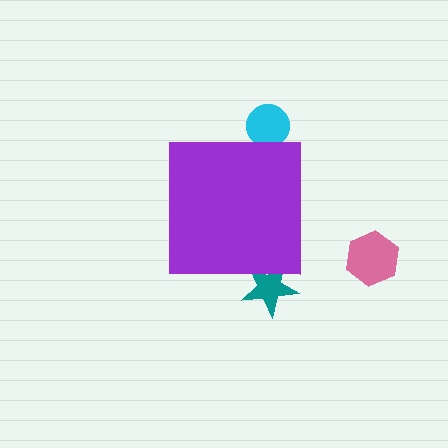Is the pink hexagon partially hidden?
No, the pink hexagon is fully visible.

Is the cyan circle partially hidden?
Yes, the cyan circle is partially hidden behind the purple square.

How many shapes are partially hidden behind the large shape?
2 shapes are partially hidden.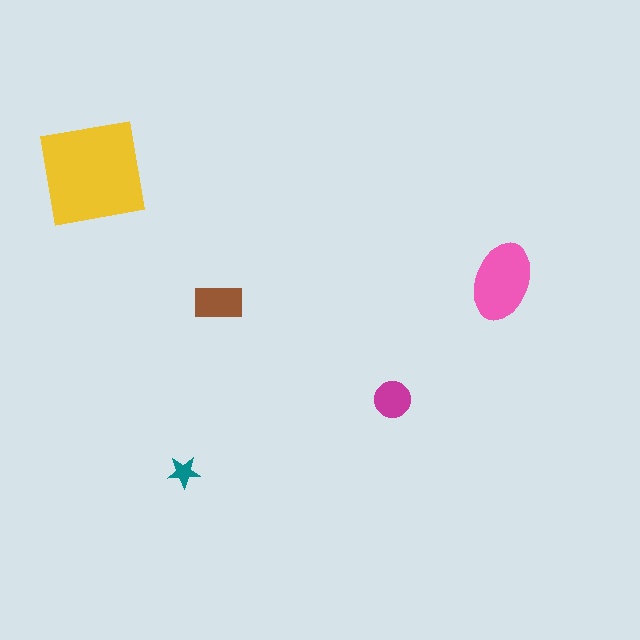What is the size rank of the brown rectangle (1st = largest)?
3rd.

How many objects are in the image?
There are 5 objects in the image.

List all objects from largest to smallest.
The yellow square, the pink ellipse, the brown rectangle, the magenta circle, the teal star.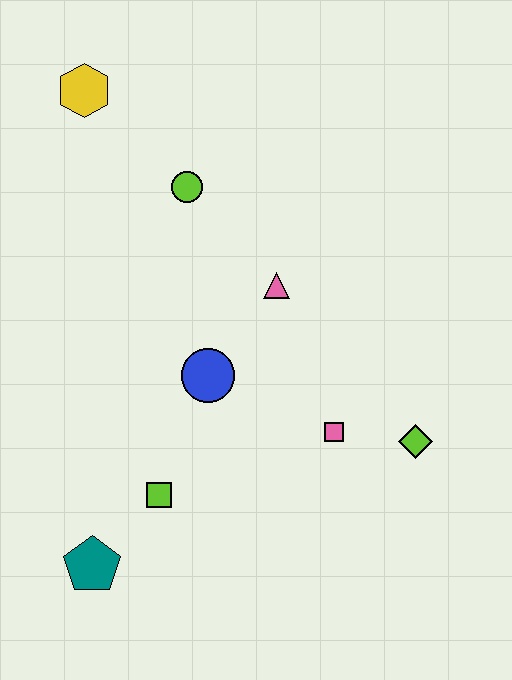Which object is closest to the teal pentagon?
The lime square is closest to the teal pentagon.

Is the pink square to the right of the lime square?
Yes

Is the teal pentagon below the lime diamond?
Yes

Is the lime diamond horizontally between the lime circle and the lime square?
No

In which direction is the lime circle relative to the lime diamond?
The lime circle is above the lime diamond.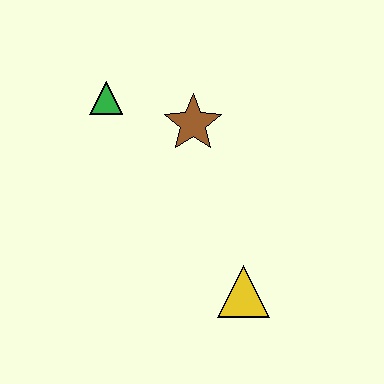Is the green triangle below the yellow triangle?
No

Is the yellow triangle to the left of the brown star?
No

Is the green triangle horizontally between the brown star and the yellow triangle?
No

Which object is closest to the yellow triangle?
The brown star is closest to the yellow triangle.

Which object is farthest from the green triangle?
The yellow triangle is farthest from the green triangle.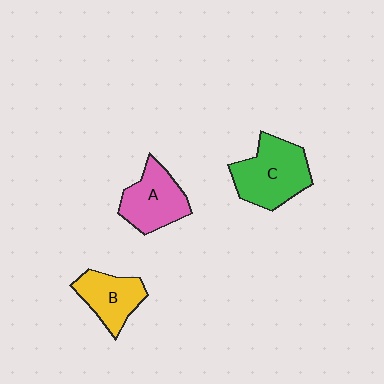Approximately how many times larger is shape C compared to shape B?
Approximately 1.4 times.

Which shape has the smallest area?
Shape B (yellow).